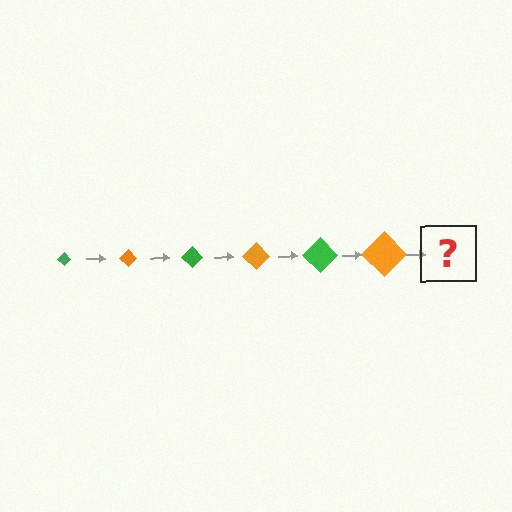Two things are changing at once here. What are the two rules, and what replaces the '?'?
The two rules are that the diamond grows larger each step and the color cycles through green and orange. The '?' should be a green diamond, larger than the previous one.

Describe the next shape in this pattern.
It should be a green diamond, larger than the previous one.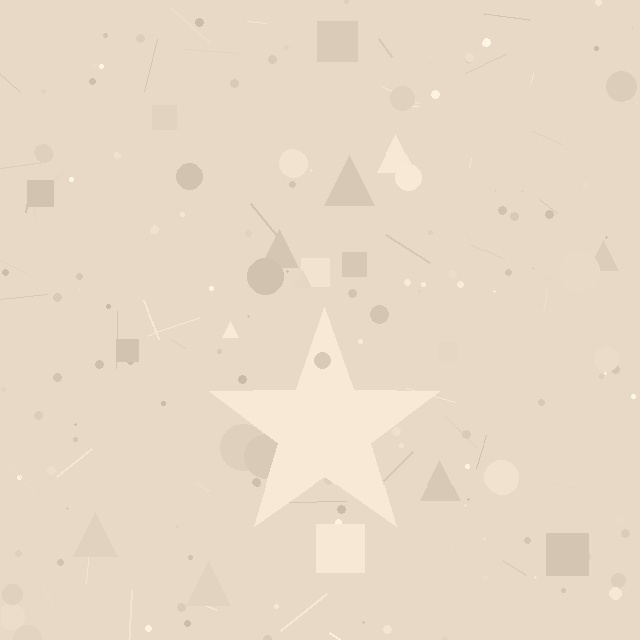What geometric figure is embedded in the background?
A star is embedded in the background.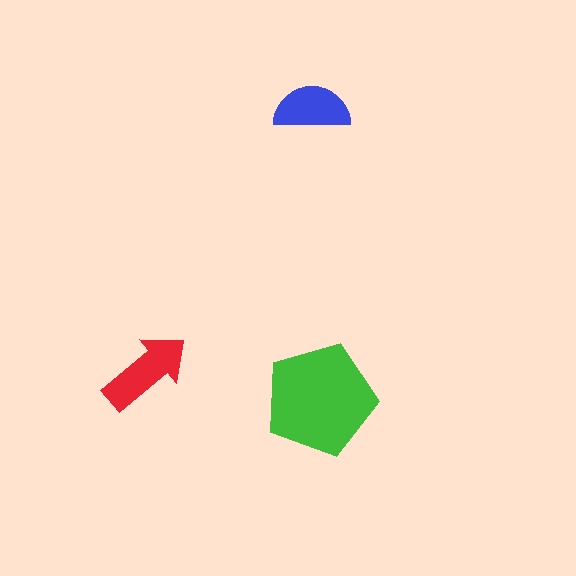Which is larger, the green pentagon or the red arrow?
The green pentagon.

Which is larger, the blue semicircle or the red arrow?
The red arrow.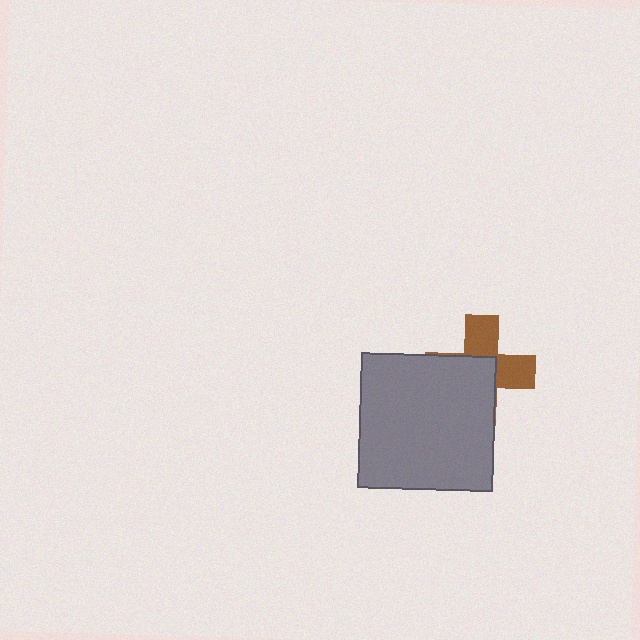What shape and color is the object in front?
The object in front is a gray square.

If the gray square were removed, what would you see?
You would see the complete brown cross.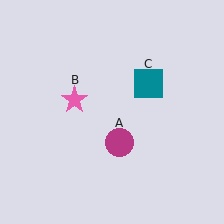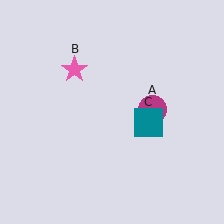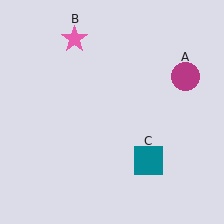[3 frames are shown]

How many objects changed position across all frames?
3 objects changed position: magenta circle (object A), pink star (object B), teal square (object C).